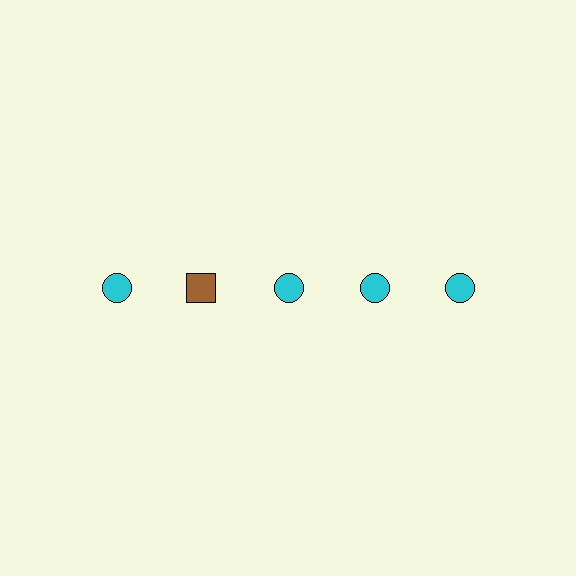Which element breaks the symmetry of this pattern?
The brown square in the top row, second from left column breaks the symmetry. All other shapes are cyan circles.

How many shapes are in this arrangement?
There are 5 shapes arranged in a grid pattern.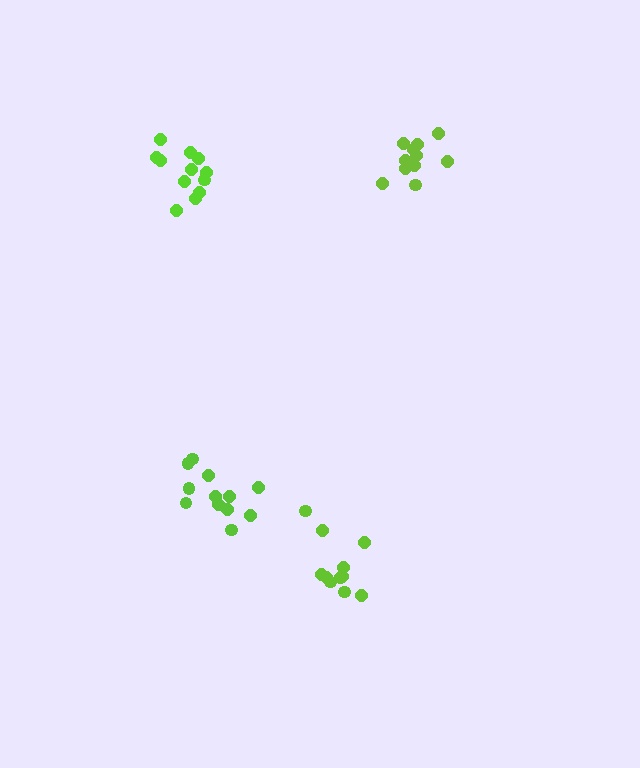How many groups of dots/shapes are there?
There are 4 groups.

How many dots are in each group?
Group 1: 11 dots, Group 2: 12 dots, Group 3: 11 dots, Group 4: 12 dots (46 total).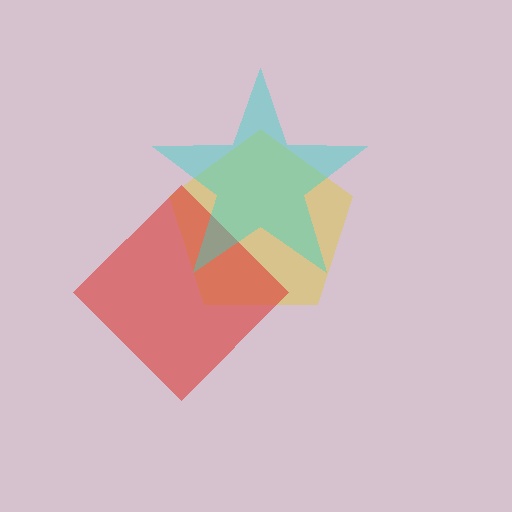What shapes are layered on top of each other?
The layered shapes are: a yellow pentagon, a red diamond, a cyan star.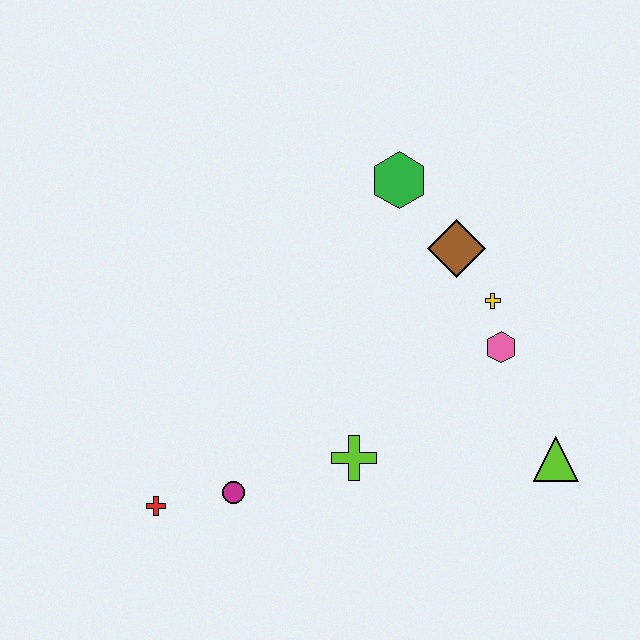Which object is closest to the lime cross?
The magenta circle is closest to the lime cross.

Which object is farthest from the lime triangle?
The red cross is farthest from the lime triangle.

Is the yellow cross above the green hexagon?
No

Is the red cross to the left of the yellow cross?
Yes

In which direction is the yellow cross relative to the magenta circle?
The yellow cross is to the right of the magenta circle.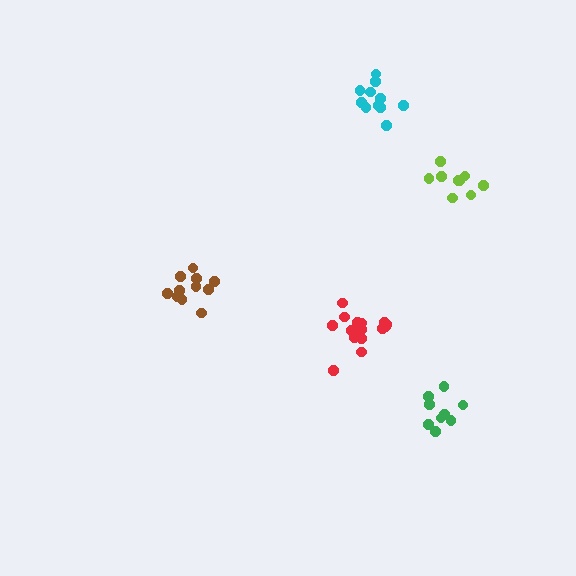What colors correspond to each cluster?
The clusters are colored: cyan, red, lime, brown, green.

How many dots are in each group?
Group 1: 11 dots, Group 2: 15 dots, Group 3: 9 dots, Group 4: 11 dots, Group 5: 9 dots (55 total).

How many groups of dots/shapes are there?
There are 5 groups.